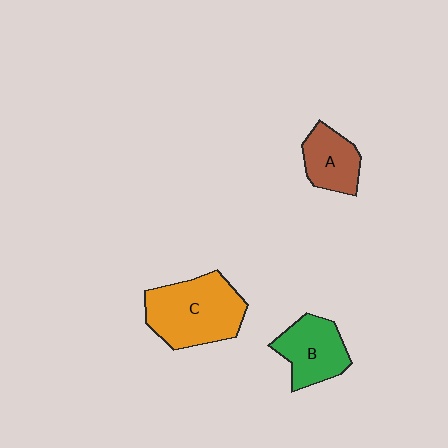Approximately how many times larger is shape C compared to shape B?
Approximately 1.5 times.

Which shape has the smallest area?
Shape A (brown).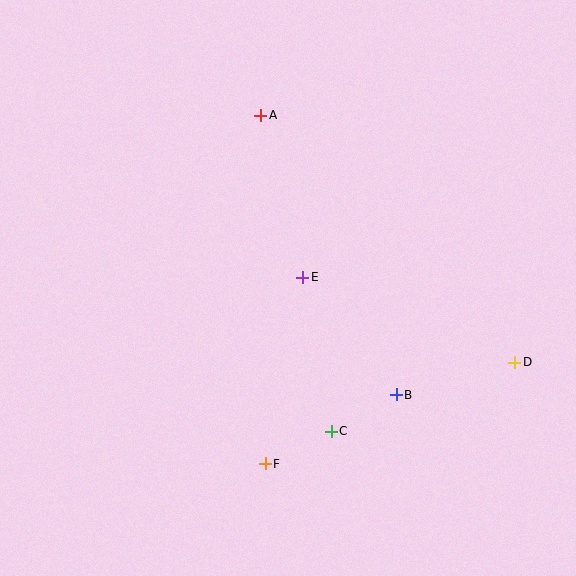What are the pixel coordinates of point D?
Point D is at (515, 362).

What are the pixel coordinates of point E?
Point E is at (303, 277).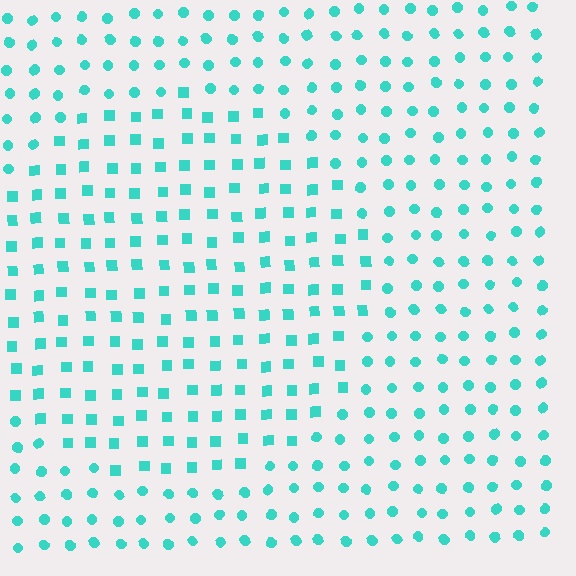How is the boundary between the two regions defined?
The boundary is defined by a change in element shape: squares inside vs. circles outside. All elements share the same color and spacing.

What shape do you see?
I see a circle.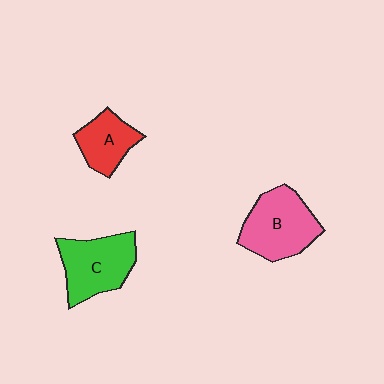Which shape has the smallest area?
Shape A (red).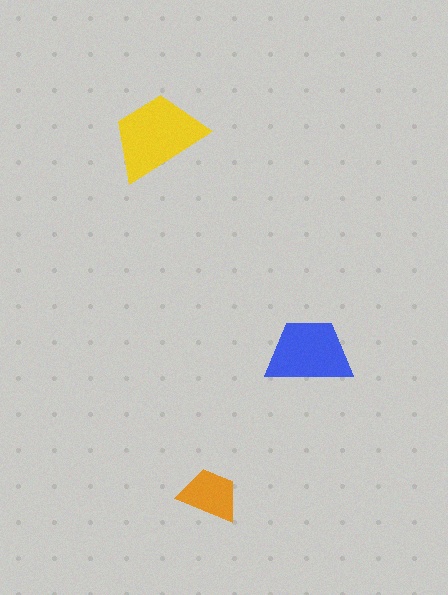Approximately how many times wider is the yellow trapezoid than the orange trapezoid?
About 1.5 times wider.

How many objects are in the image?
There are 3 objects in the image.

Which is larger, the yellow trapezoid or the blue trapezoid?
The yellow one.